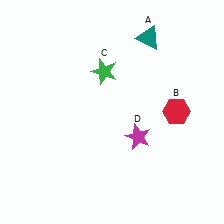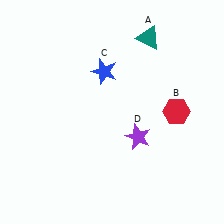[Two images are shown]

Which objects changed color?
C changed from green to blue. D changed from magenta to purple.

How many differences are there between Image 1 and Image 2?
There are 2 differences between the two images.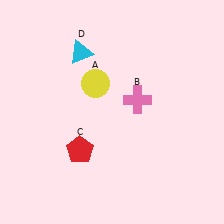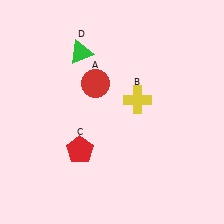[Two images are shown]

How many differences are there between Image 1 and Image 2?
There are 3 differences between the two images.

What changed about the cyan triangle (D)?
In Image 1, D is cyan. In Image 2, it changed to green.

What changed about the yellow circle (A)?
In Image 1, A is yellow. In Image 2, it changed to red.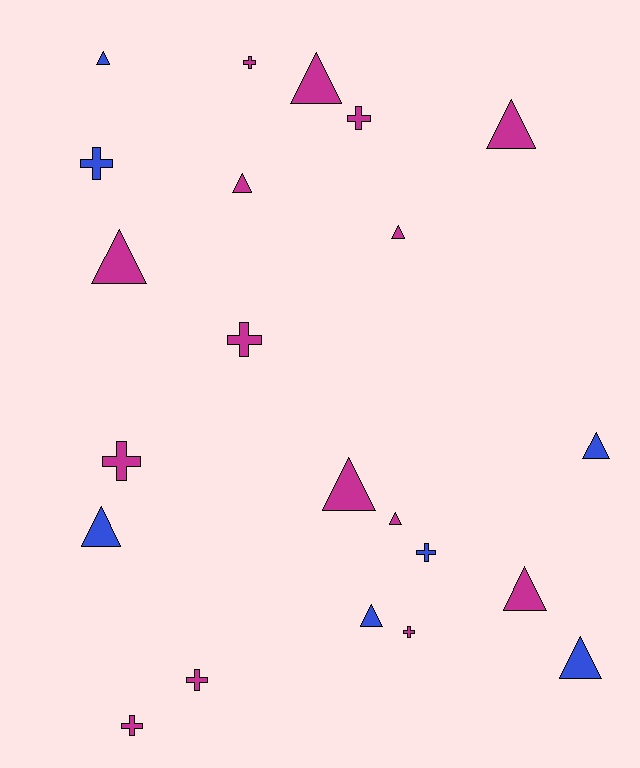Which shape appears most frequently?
Triangle, with 13 objects.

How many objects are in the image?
There are 22 objects.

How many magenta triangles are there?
There are 8 magenta triangles.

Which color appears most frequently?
Magenta, with 15 objects.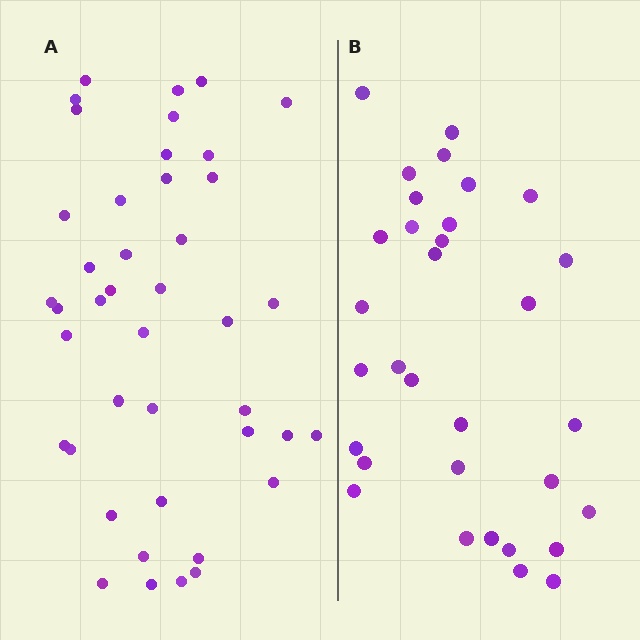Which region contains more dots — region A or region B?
Region A (the left region) has more dots.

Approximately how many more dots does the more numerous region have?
Region A has roughly 10 or so more dots than region B.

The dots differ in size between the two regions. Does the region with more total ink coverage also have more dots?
No. Region B has more total ink coverage because its dots are larger, but region A actually contains more individual dots. Total area can be misleading — the number of items is what matters here.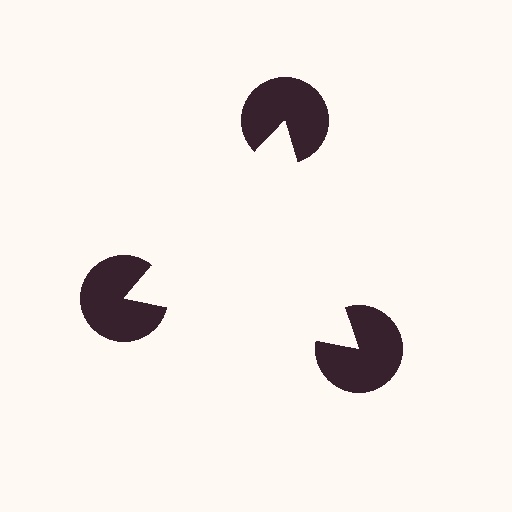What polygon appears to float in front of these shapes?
An illusory triangle — its edges are inferred from the aligned wedge cuts in the pac-man discs, not physically drawn.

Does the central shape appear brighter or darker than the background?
It typically appears slightly brighter than the background, even though no actual brightness change is drawn.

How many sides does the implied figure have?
3 sides.